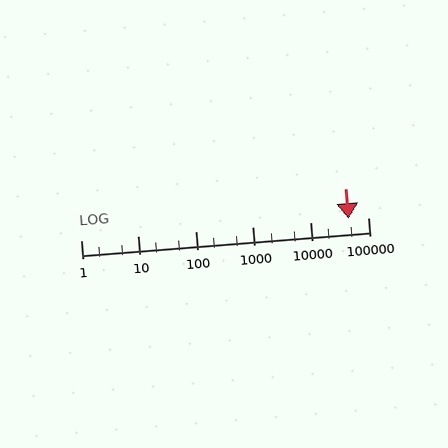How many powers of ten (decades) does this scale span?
The scale spans 5 decades, from 1 to 100000.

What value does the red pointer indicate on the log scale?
The pointer indicates approximately 45000.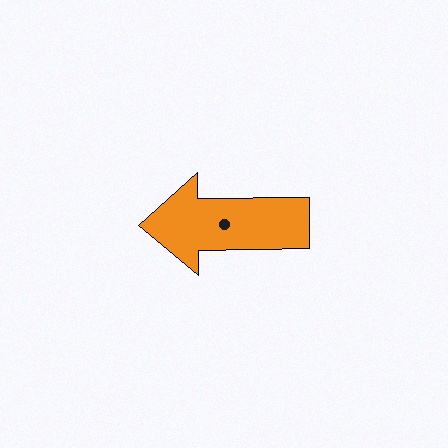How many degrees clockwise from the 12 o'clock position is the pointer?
Approximately 269 degrees.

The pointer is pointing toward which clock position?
Roughly 9 o'clock.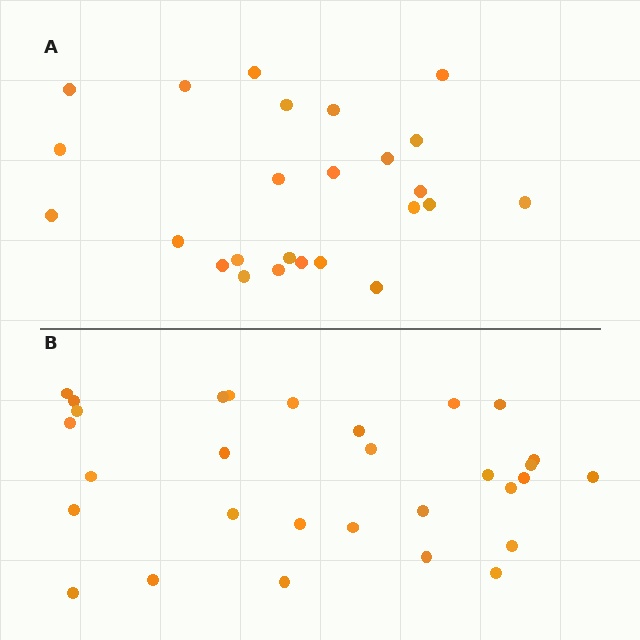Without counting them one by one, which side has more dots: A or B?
Region B (the bottom region) has more dots.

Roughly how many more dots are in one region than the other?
Region B has about 5 more dots than region A.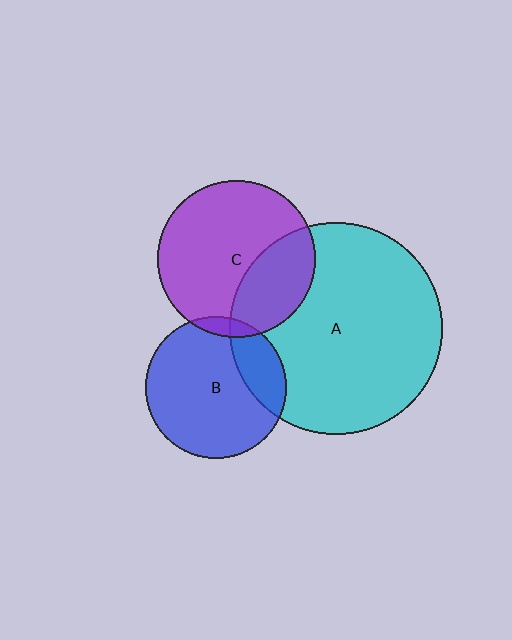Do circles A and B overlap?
Yes.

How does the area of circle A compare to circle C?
Approximately 1.8 times.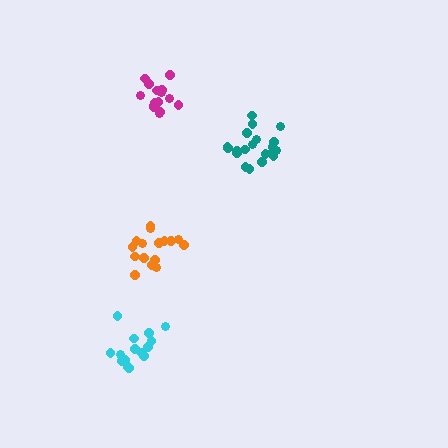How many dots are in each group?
Group 1: 16 dots, Group 2: 15 dots, Group 3: 20 dots, Group 4: 15 dots (66 total).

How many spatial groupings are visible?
There are 4 spatial groupings.